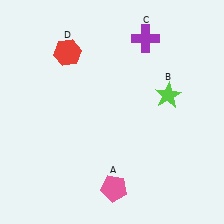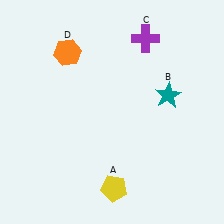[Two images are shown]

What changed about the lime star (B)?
In Image 1, B is lime. In Image 2, it changed to teal.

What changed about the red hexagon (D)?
In Image 1, D is red. In Image 2, it changed to orange.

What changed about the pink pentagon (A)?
In Image 1, A is pink. In Image 2, it changed to yellow.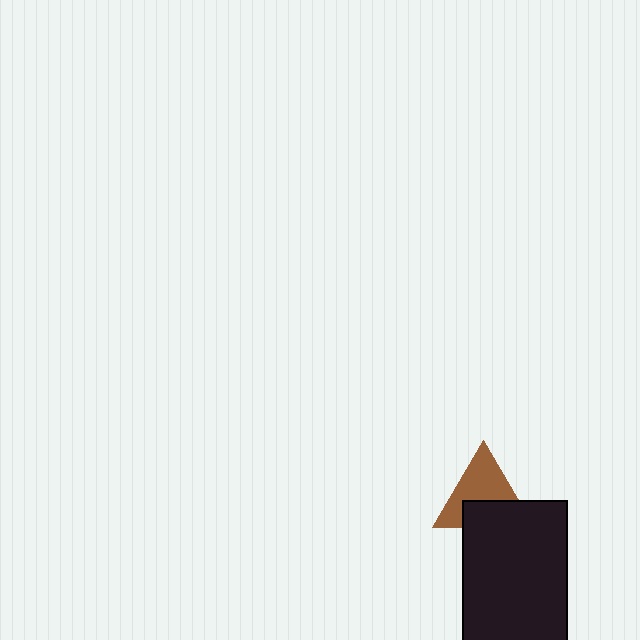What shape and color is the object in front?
The object in front is a black rectangle.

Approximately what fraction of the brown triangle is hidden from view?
Roughly 40% of the brown triangle is hidden behind the black rectangle.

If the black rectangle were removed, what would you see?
You would see the complete brown triangle.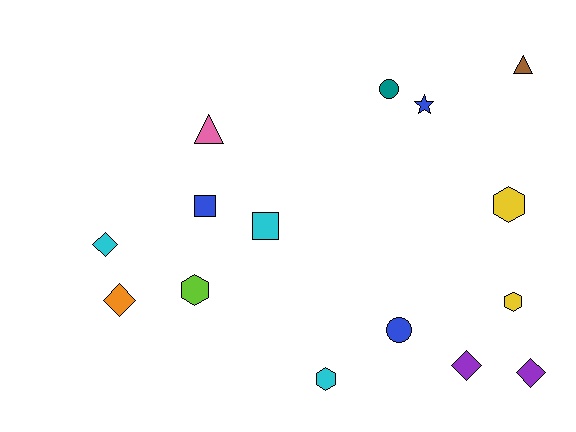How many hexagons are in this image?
There are 4 hexagons.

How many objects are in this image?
There are 15 objects.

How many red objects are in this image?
There are no red objects.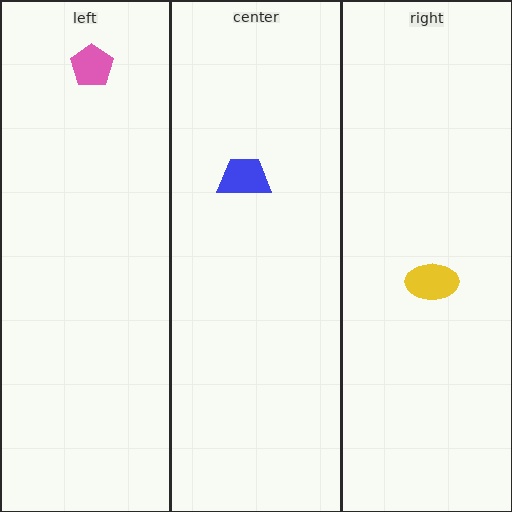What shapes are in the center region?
The blue trapezoid.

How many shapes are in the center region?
1.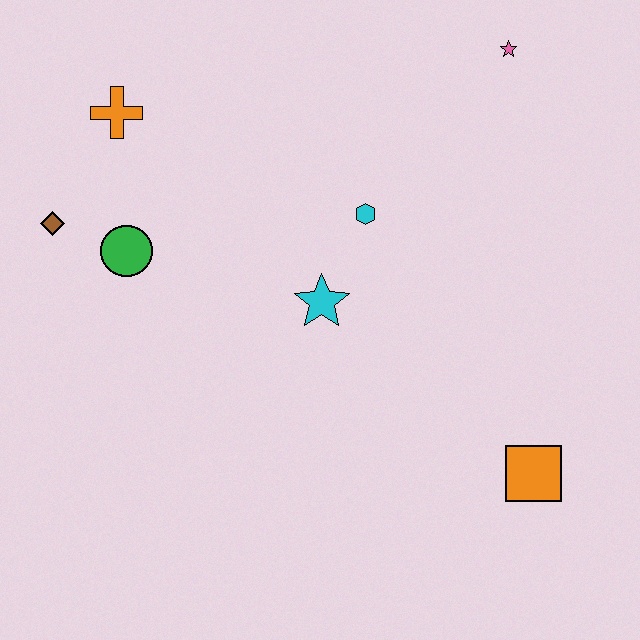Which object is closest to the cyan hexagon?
The cyan star is closest to the cyan hexagon.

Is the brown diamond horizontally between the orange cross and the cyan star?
No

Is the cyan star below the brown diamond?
Yes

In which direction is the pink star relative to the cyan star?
The pink star is above the cyan star.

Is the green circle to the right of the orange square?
No